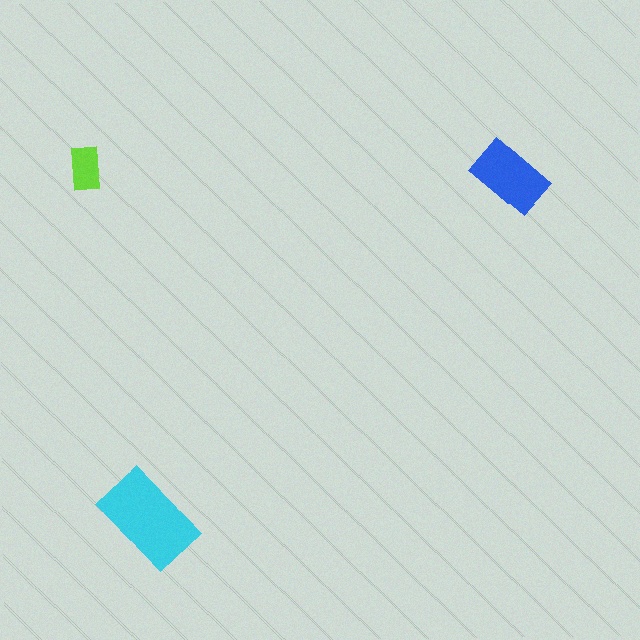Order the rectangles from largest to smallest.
the cyan one, the blue one, the lime one.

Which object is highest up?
The lime rectangle is topmost.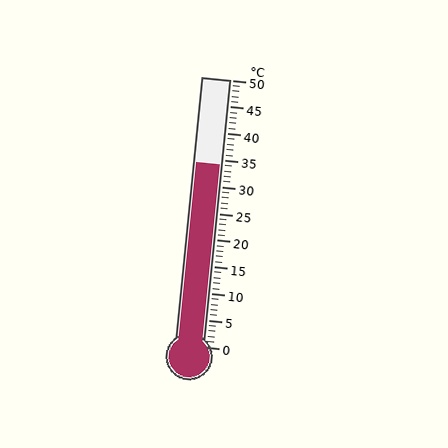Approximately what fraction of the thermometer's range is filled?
The thermometer is filled to approximately 70% of its range.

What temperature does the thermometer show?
The thermometer shows approximately 34°C.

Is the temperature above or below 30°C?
The temperature is above 30°C.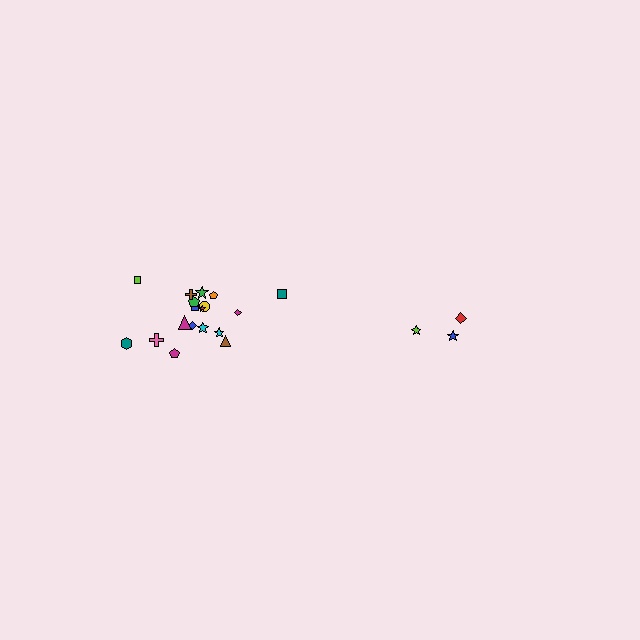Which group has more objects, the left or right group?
The left group.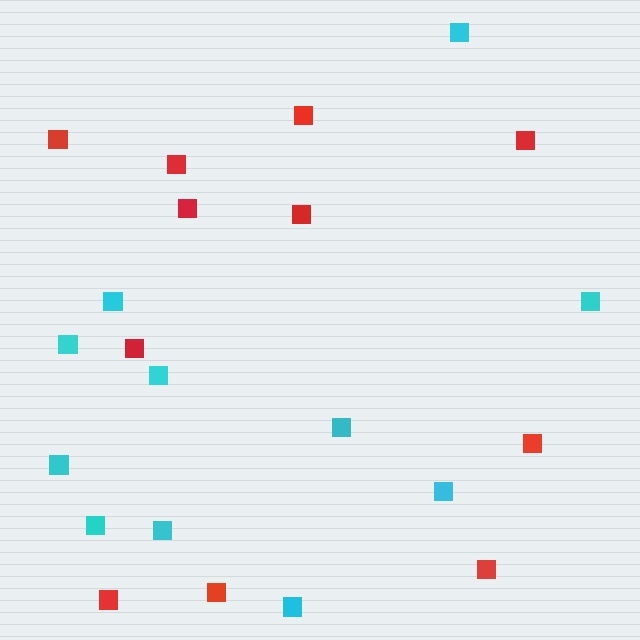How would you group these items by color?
There are 2 groups: one group of red squares (11) and one group of cyan squares (11).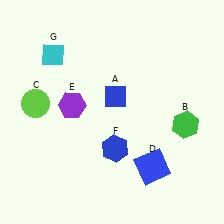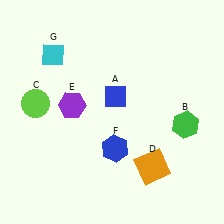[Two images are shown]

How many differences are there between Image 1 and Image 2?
There is 1 difference between the two images.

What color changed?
The square (D) changed from blue in Image 1 to orange in Image 2.